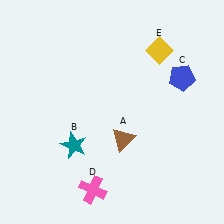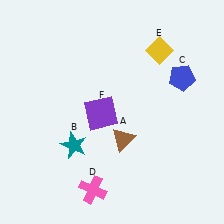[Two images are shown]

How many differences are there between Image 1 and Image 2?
There is 1 difference between the two images.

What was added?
A purple square (F) was added in Image 2.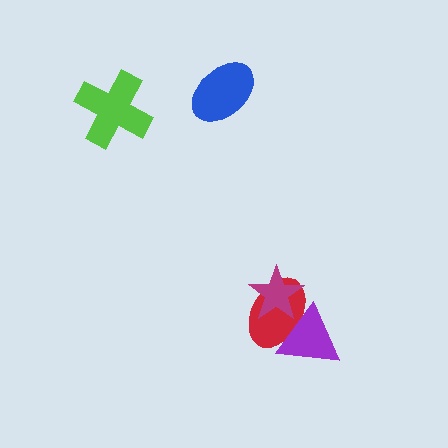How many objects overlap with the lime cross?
0 objects overlap with the lime cross.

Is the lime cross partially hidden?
No, no other shape covers it.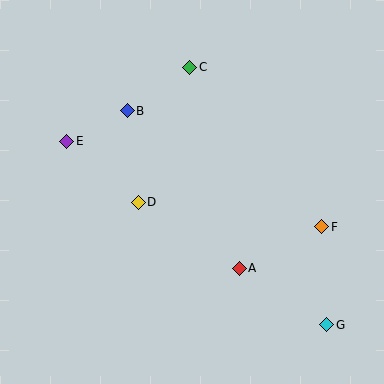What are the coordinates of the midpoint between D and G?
The midpoint between D and G is at (233, 264).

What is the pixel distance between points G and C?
The distance between G and C is 292 pixels.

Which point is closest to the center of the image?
Point D at (138, 202) is closest to the center.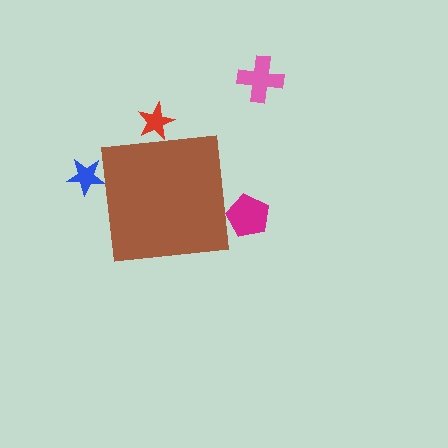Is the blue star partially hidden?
Yes, the blue star is partially hidden behind the brown square.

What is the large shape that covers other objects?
A brown square.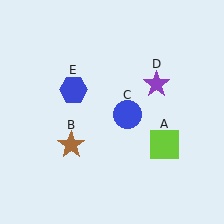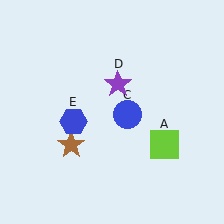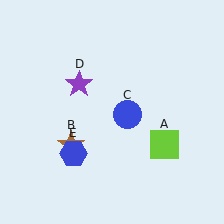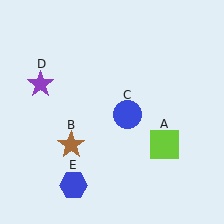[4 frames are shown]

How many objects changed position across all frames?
2 objects changed position: purple star (object D), blue hexagon (object E).